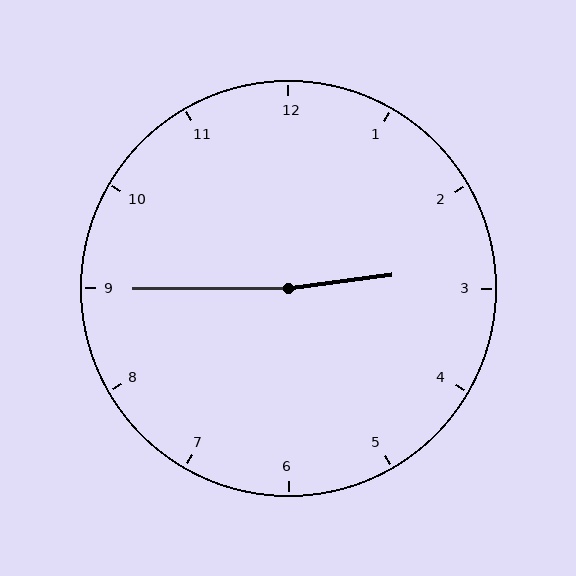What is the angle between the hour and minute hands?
Approximately 172 degrees.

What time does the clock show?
2:45.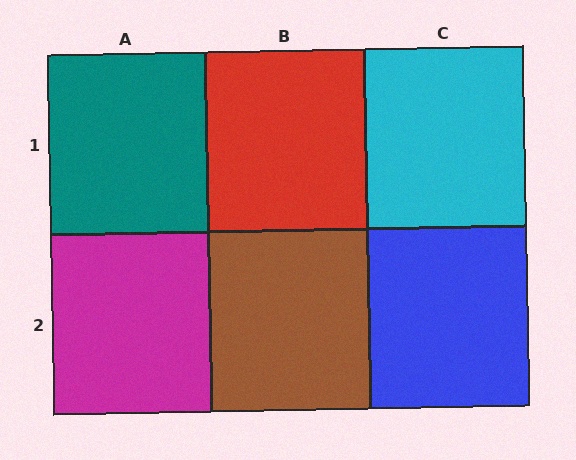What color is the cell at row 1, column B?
Red.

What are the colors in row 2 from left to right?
Magenta, brown, blue.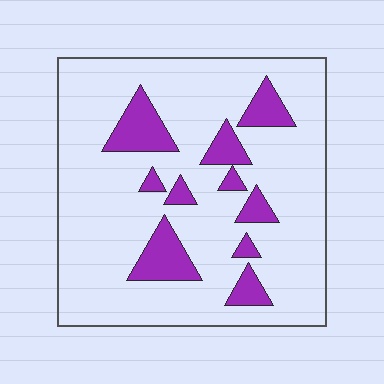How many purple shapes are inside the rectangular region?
10.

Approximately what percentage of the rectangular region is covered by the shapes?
Approximately 15%.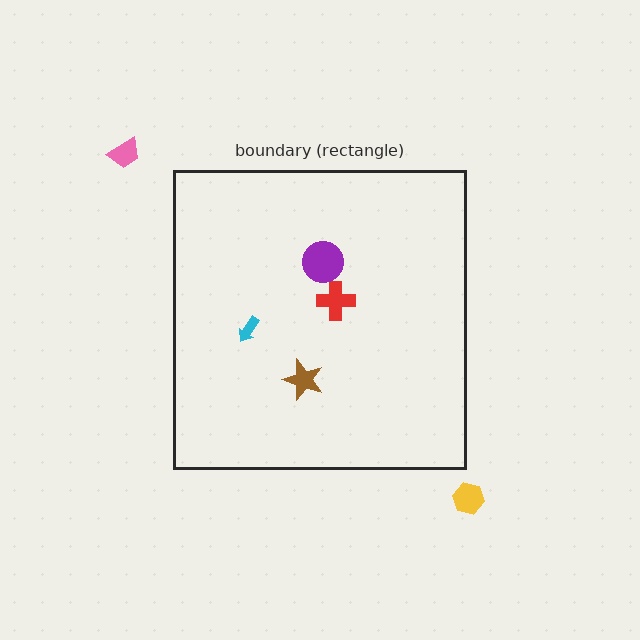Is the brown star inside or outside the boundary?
Inside.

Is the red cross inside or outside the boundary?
Inside.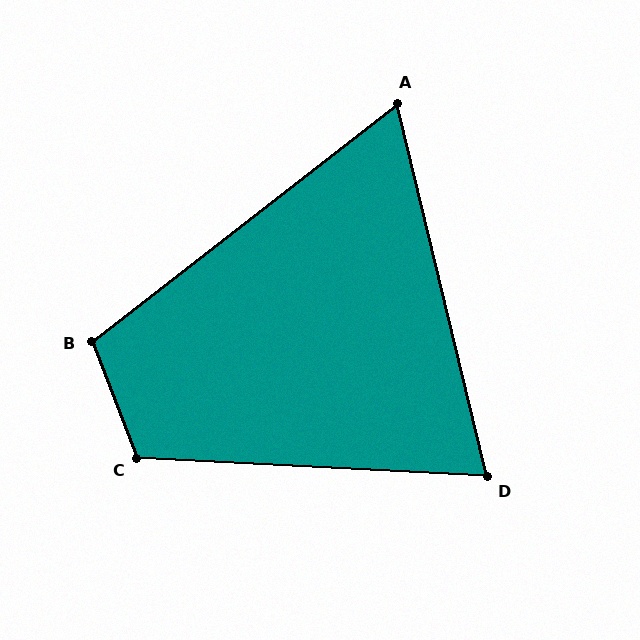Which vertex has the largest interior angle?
C, at approximately 114 degrees.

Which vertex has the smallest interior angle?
A, at approximately 66 degrees.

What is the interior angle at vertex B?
Approximately 107 degrees (obtuse).